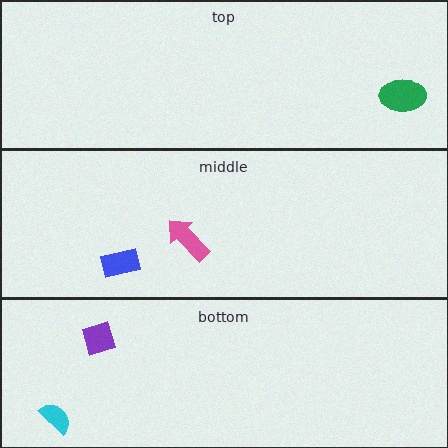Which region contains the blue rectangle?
The middle region.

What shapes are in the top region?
The green ellipse.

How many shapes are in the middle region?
2.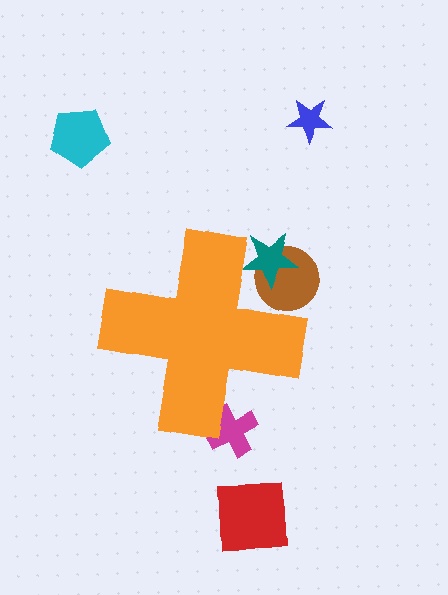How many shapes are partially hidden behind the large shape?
3 shapes are partially hidden.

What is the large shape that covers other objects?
An orange cross.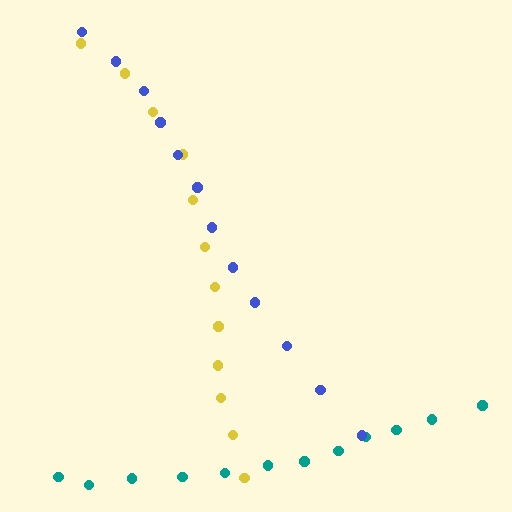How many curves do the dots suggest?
There are 3 distinct paths.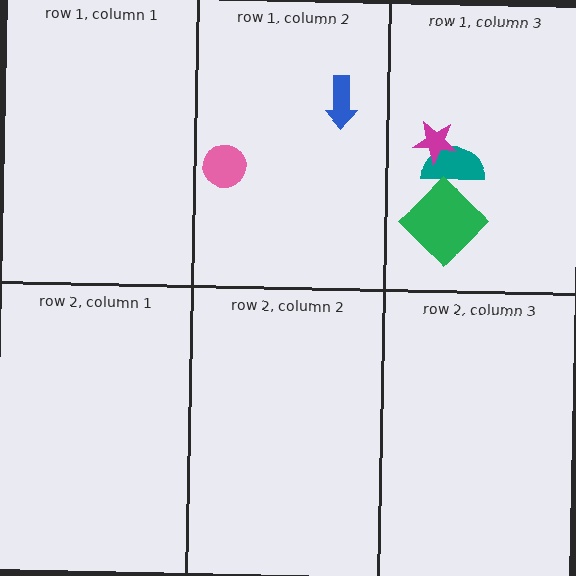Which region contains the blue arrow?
The row 1, column 2 region.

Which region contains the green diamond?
The row 1, column 3 region.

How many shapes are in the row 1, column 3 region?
3.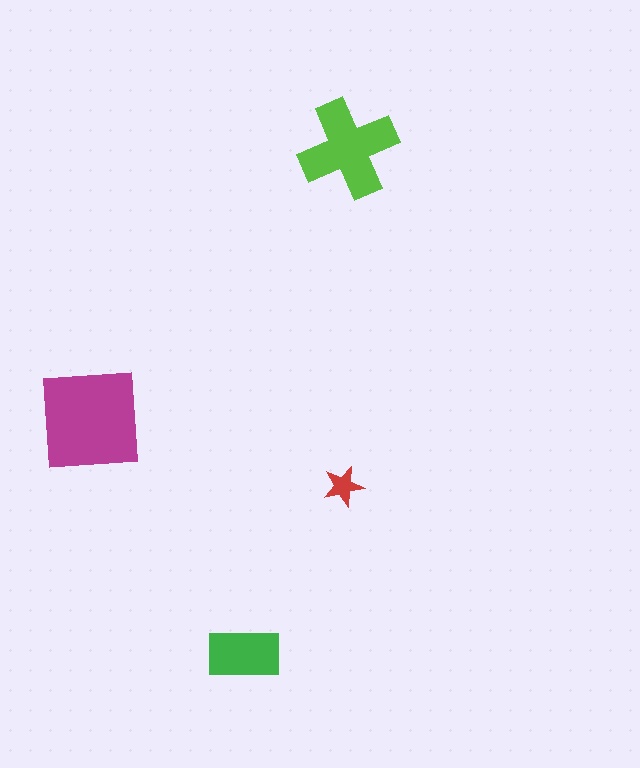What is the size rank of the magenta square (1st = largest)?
1st.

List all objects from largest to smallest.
The magenta square, the lime cross, the green rectangle, the red star.